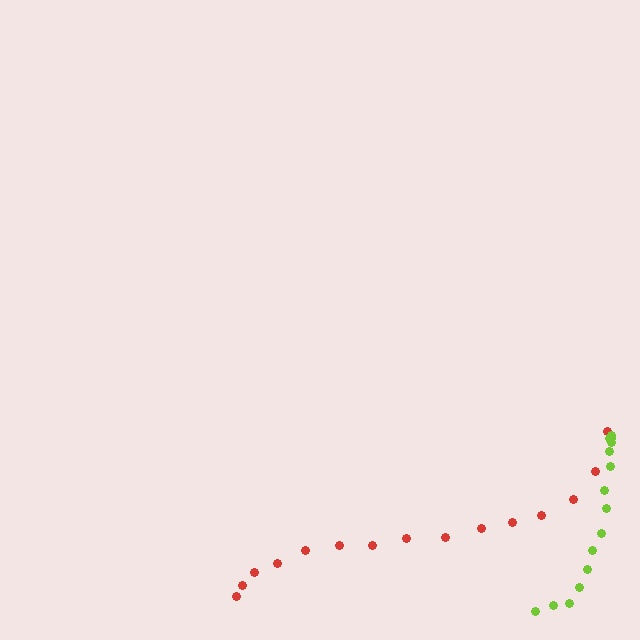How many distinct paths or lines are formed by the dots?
There are 2 distinct paths.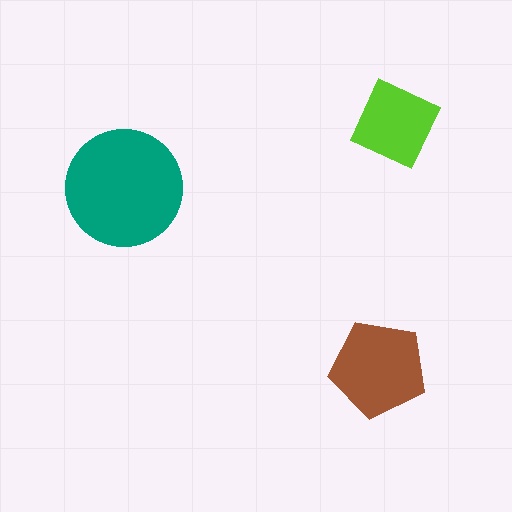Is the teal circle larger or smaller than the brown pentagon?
Larger.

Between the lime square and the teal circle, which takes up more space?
The teal circle.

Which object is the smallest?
The lime square.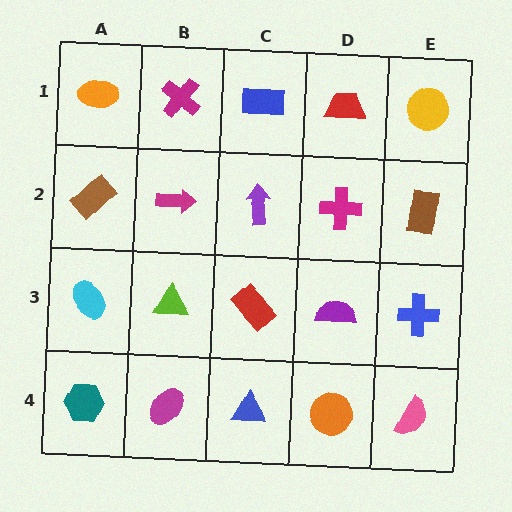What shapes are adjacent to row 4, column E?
A blue cross (row 3, column E), an orange circle (row 4, column D).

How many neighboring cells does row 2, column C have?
4.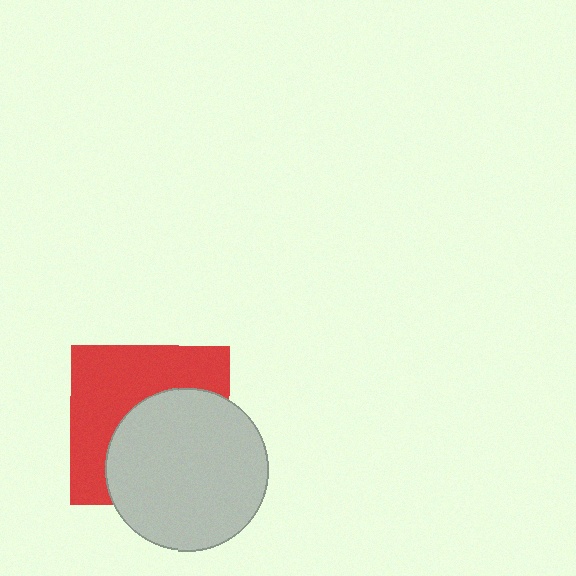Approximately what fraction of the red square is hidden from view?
Roughly 51% of the red square is hidden behind the light gray circle.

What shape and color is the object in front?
The object in front is a light gray circle.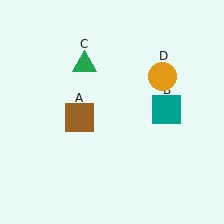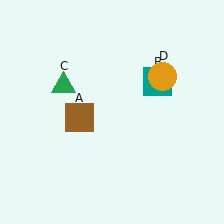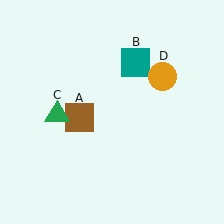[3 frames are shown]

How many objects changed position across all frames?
2 objects changed position: teal square (object B), green triangle (object C).